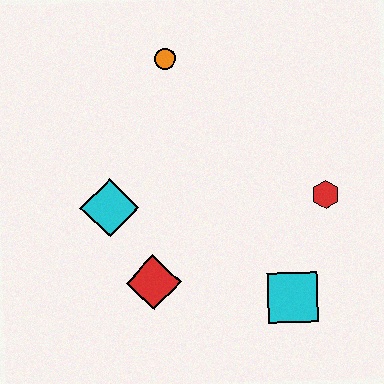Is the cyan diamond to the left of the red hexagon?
Yes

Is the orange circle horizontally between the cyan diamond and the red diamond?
No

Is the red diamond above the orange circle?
No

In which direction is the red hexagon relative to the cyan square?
The red hexagon is above the cyan square.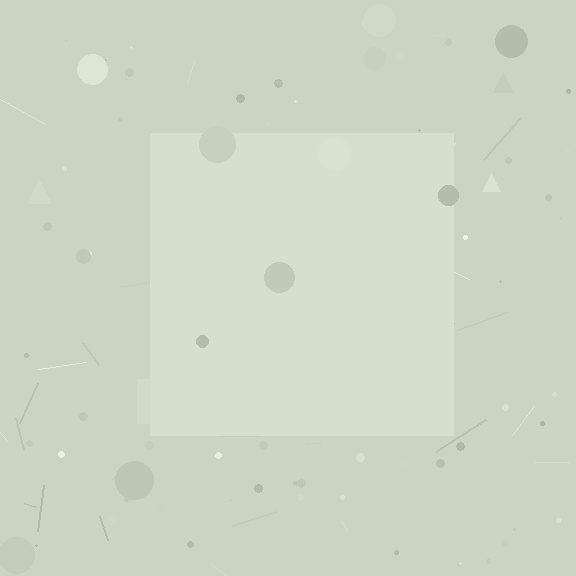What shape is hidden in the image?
A square is hidden in the image.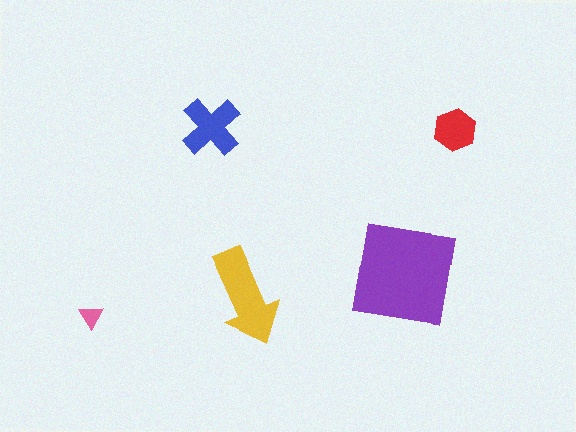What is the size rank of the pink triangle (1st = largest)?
5th.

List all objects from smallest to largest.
The pink triangle, the red hexagon, the blue cross, the yellow arrow, the purple square.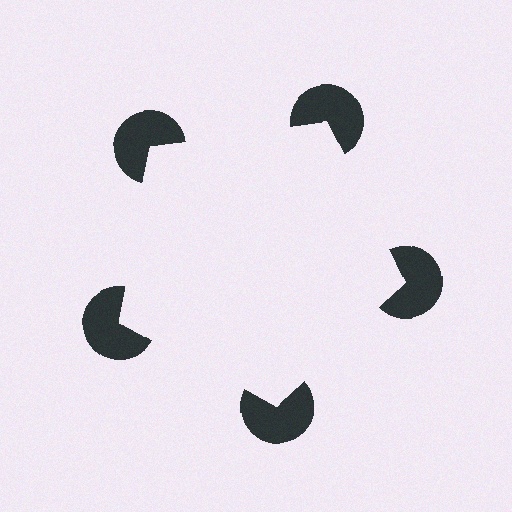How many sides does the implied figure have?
5 sides.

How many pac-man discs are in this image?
There are 5 — one at each vertex of the illusory pentagon.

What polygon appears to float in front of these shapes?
An illusory pentagon — its edges are inferred from the aligned wedge cuts in the pac-man discs, not physically drawn.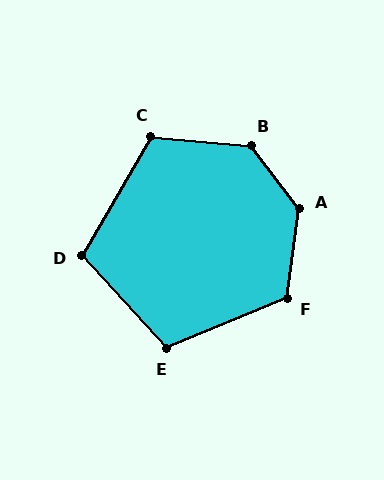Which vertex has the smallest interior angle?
D, at approximately 108 degrees.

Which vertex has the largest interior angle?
A, at approximately 135 degrees.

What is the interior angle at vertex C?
Approximately 115 degrees (obtuse).